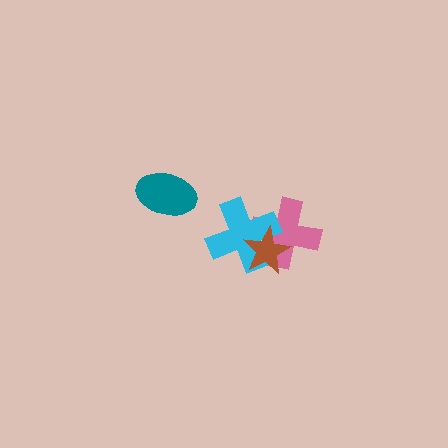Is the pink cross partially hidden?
Yes, it is partially covered by another shape.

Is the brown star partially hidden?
No, no other shape covers it.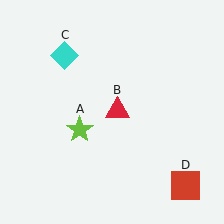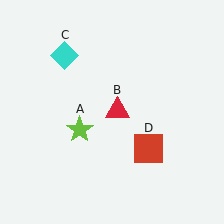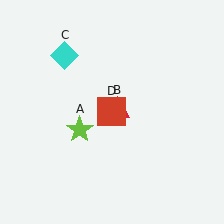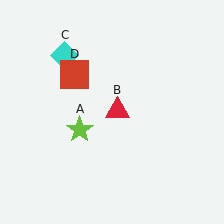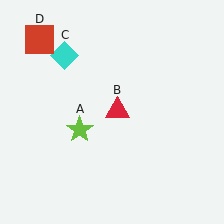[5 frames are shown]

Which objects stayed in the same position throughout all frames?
Lime star (object A) and red triangle (object B) and cyan diamond (object C) remained stationary.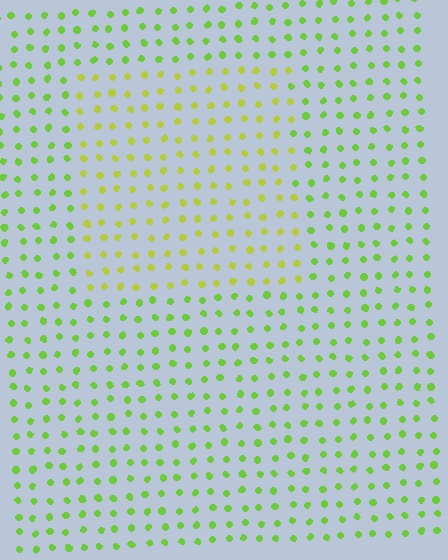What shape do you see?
I see a rectangle.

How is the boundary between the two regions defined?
The boundary is defined purely by a slight shift in hue (about 30 degrees). Spacing, size, and orientation are identical on both sides.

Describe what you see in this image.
The image is filled with small lime elements in a uniform arrangement. A rectangle-shaped region is visible where the elements are tinted to a slightly different hue, forming a subtle color boundary.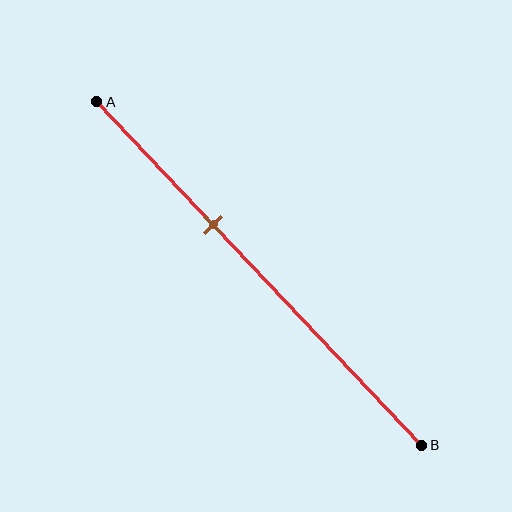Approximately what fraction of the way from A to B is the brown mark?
The brown mark is approximately 35% of the way from A to B.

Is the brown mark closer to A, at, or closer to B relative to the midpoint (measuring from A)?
The brown mark is closer to point A than the midpoint of segment AB.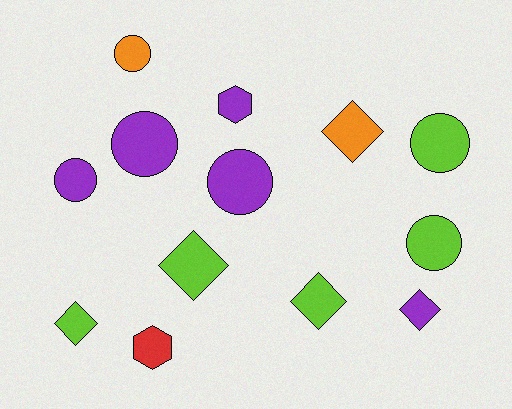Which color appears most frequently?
Purple, with 5 objects.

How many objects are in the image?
There are 13 objects.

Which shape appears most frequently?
Circle, with 6 objects.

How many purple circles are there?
There are 3 purple circles.